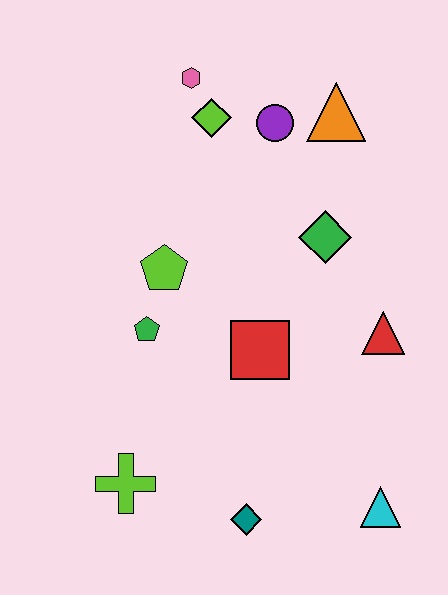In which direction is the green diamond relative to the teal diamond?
The green diamond is above the teal diamond.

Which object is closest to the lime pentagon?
The green pentagon is closest to the lime pentagon.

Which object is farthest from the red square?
The pink hexagon is farthest from the red square.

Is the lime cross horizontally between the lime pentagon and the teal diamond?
No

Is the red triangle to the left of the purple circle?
No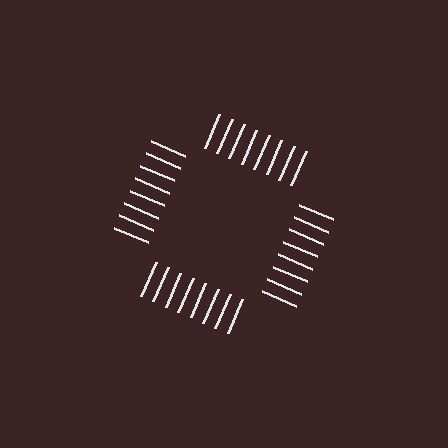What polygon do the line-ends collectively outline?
An illusory square — the line segments terminate on its edges but no continuous stroke is drawn.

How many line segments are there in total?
32 — 8 along each of the 4 edges.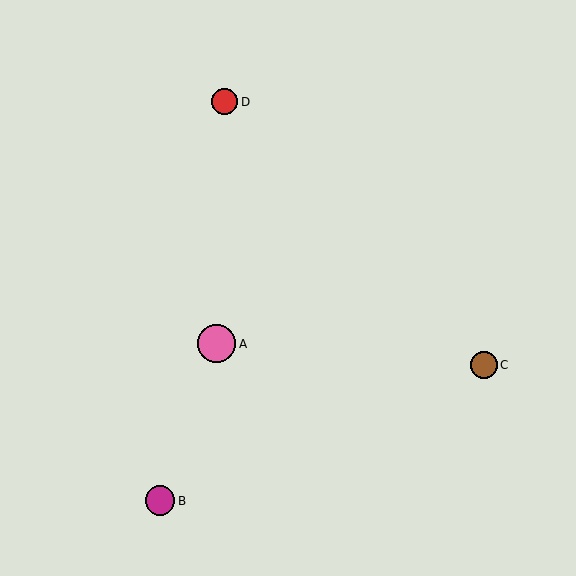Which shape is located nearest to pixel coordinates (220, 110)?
The red circle (labeled D) at (224, 102) is nearest to that location.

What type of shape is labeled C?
Shape C is a brown circle.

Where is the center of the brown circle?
The center of the brown circle is at (484, 365).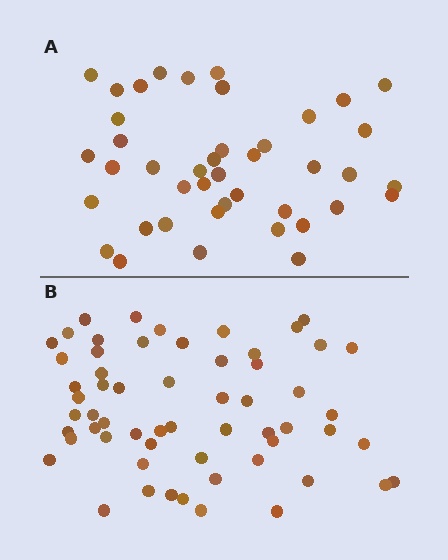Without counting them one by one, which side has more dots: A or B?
Region B (the bottom region) has more dots.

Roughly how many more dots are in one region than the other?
Region B has approximately 15 more dots than region A.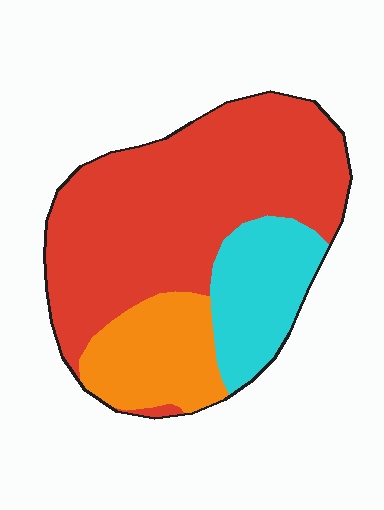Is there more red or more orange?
Red.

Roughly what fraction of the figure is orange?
Orange takes up less than a quarter of the figure.